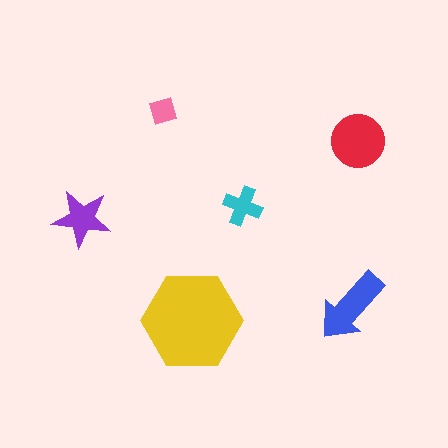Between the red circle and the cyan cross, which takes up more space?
The red circle.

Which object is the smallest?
The pink diamond.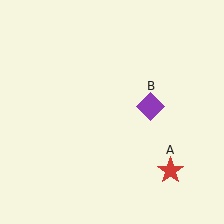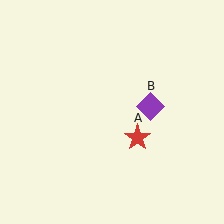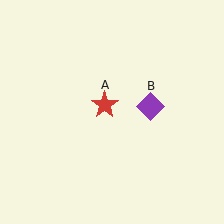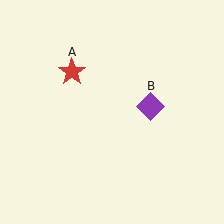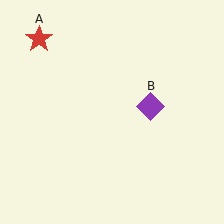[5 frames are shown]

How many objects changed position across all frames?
1 object changed position: red star (object A).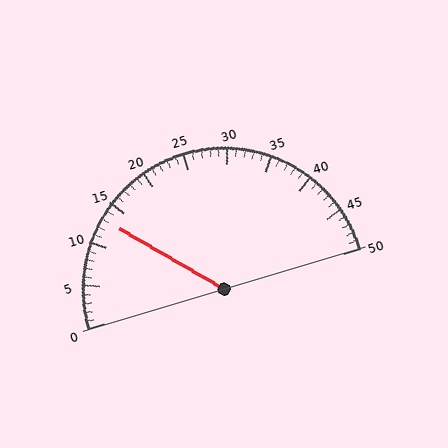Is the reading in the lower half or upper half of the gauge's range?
The reading is in the lower half of the range (0 to 50).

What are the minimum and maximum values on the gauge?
The gauge ranges from 0 to 50.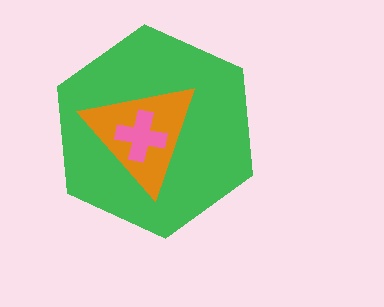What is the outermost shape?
The green hexagon.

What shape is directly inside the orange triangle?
The pink cross.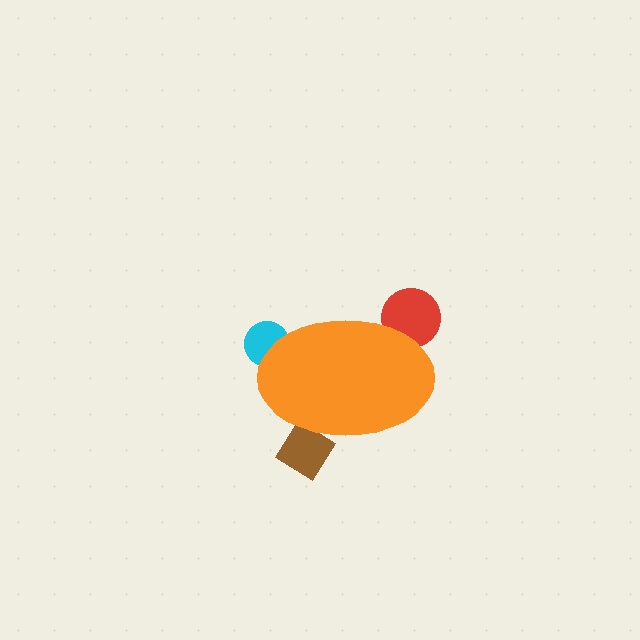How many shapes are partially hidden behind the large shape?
3 shapes are partially hidden.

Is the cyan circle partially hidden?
Yes, the cyan circle is partially hidden behind the orange ellipse.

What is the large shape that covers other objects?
An orange ellipse.